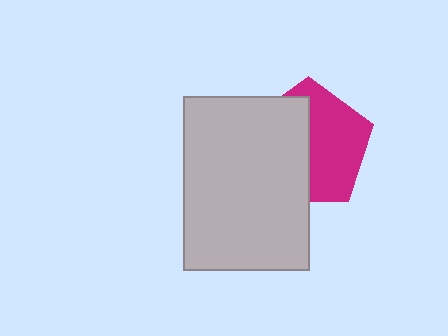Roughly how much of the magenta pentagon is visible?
About half of it is visible (roughly 51%).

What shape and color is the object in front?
The object in front is a light gray rectangle.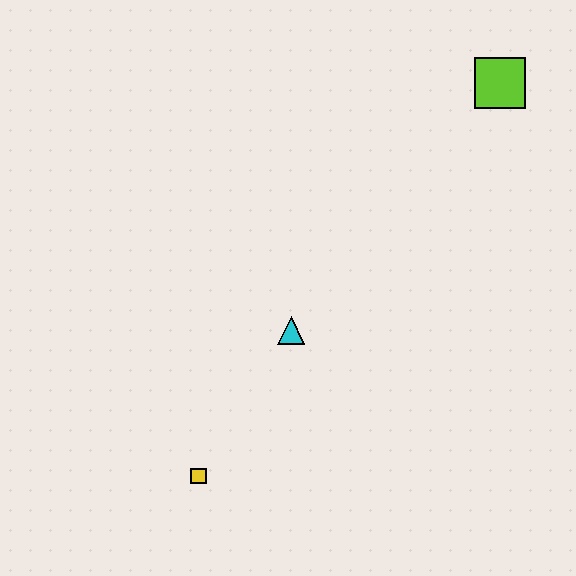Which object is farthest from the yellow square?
The lime square is farthest from the yellow square.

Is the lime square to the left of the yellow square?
No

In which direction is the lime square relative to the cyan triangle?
The lime square is above the cyan triangle.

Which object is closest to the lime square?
The cyan triangle is closest to the lime square.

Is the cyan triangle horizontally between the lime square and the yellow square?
Yes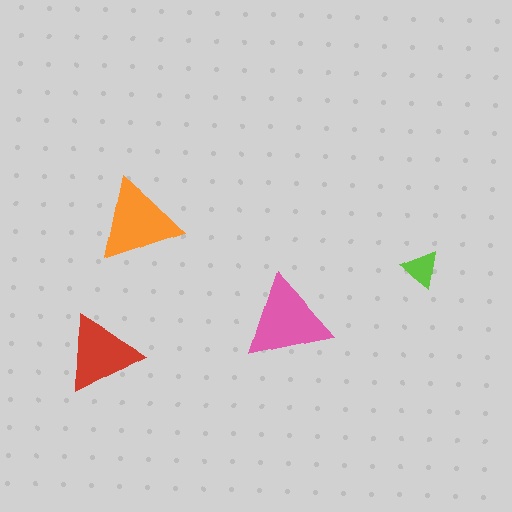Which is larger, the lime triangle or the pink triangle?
The pink one.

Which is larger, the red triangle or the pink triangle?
The pink one.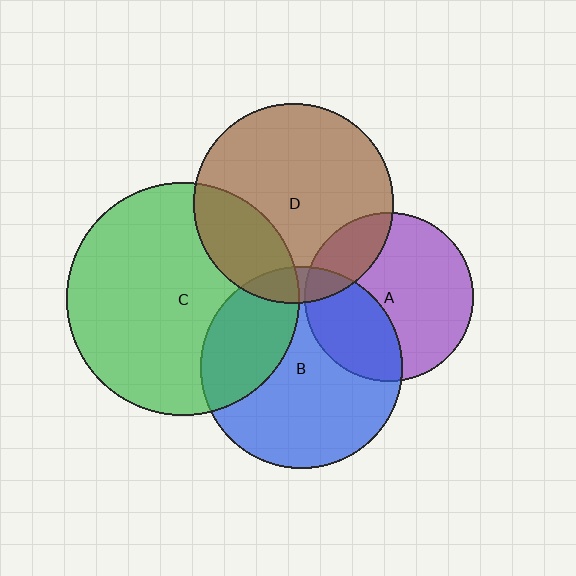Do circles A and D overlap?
Yes.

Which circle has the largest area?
Circle C (green).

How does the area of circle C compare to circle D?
Approximately 1.4 times.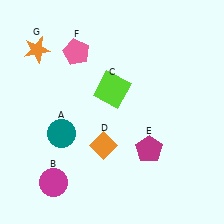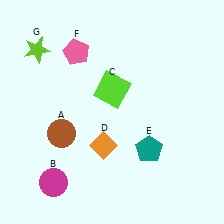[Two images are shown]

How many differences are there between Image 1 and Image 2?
There are 3 differences between the two images.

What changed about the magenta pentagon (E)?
In Image 1, E is magenta. In Image 2, it changed to teal.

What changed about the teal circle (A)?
In Image 1, A is teal. In Image 2, it changed to brown.